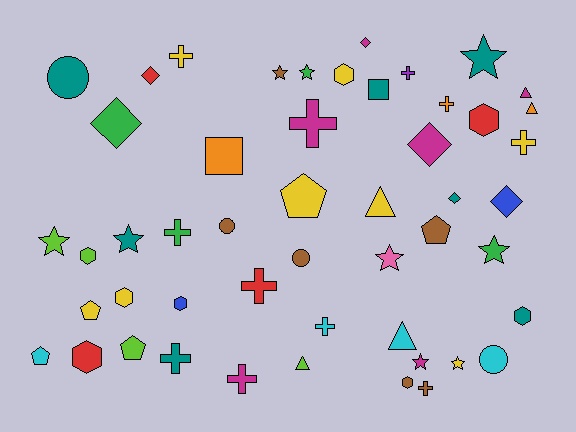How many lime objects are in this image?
There are 4 lime objects.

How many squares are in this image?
There are 2 squares.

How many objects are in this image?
There are 50 objects.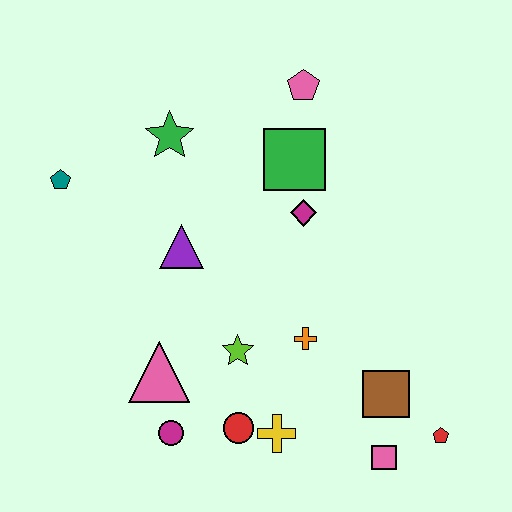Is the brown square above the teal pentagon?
No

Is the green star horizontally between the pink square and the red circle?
No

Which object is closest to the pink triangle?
The magenta circle is closest to the pink triangle.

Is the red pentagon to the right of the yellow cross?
Yes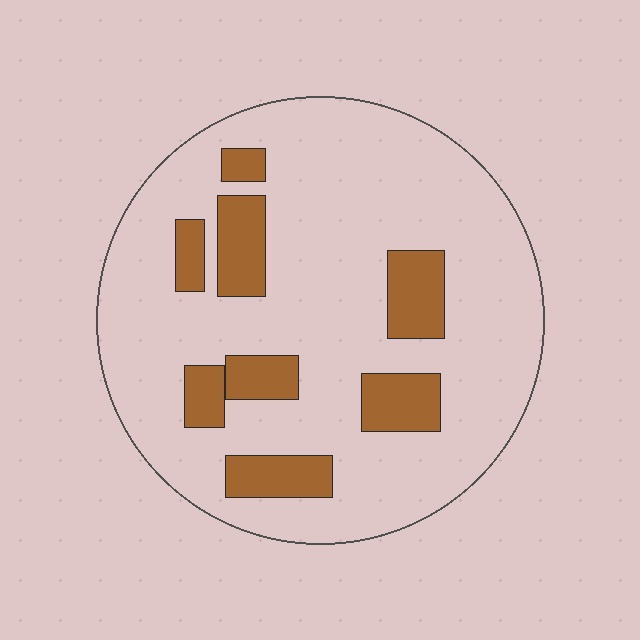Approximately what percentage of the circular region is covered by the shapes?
Approximately 20%.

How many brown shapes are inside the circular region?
8.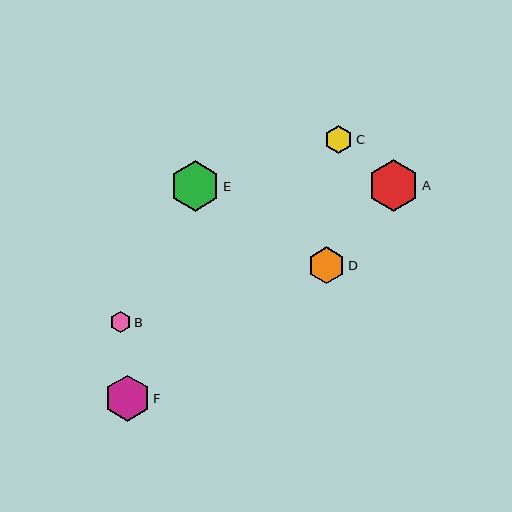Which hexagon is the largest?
Hexagon A is the largest with a size of approximately 52 pixels.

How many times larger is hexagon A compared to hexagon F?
Hexagon A is approximately 1.1 times the size of hexagon F.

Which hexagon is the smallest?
Hexagon B is the smallest with a size of approximately 22 pixels.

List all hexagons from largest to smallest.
From largest to smallest: A, E, F, D, C, B.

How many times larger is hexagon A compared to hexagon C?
Hexagon A is approximately 1.8 times the size of hexagon C.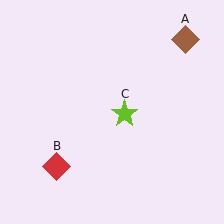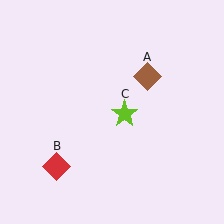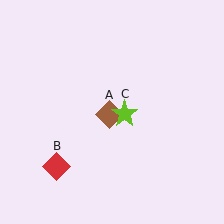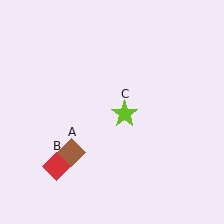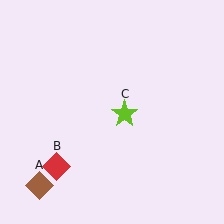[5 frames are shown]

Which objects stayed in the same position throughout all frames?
Red diamond (object B) and lime star (object C) remained stationary.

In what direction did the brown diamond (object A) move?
The brown diamond (object A) moved down and to the left.